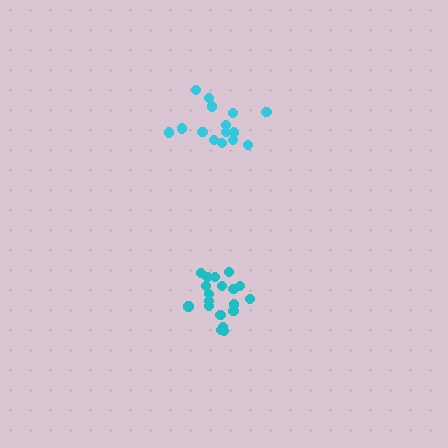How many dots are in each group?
Group 1: 19 dots, Group 2: 15 dots (34 total).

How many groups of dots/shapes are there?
There are 2 groups.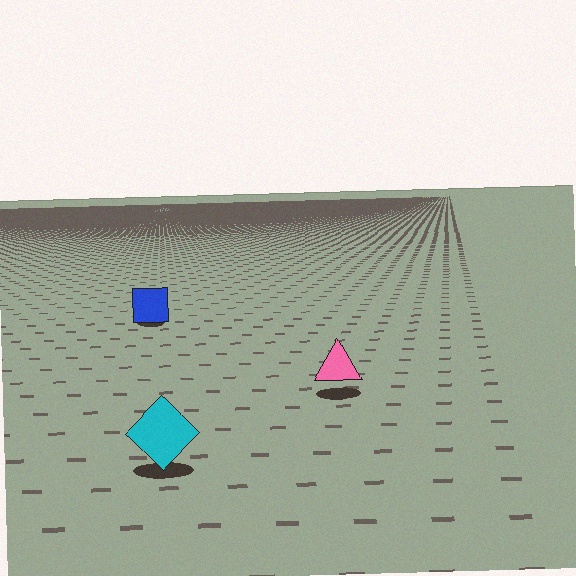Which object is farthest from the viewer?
The blue square is farthest from the viewer. It appears smaller and the ground texture around it is denser.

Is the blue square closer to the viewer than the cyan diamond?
No. The cyan diamond is closer — you can tell from the texture gradient: the ground texture is coarser near it.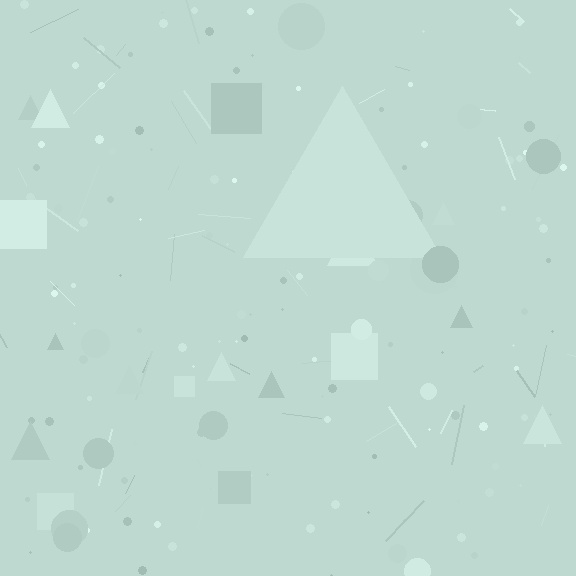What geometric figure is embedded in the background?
A triangle is embedded in the background.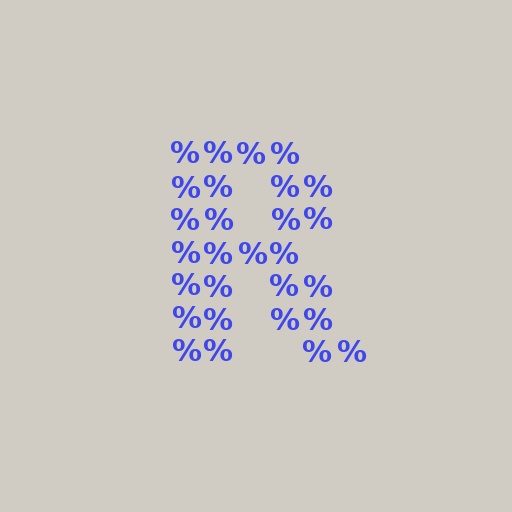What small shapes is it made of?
It is made of small percent signs.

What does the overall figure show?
The overall figure shows the letter R.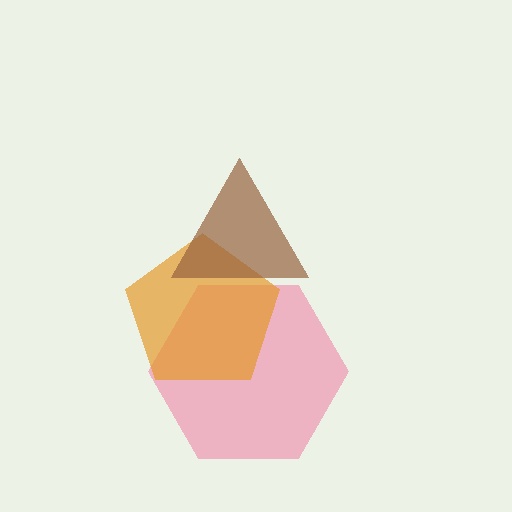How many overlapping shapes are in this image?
There are 3 overlapping shapes in the image.